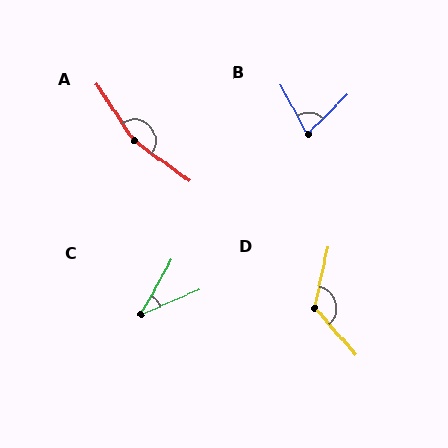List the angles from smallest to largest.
C (37°), B (74°), D (126°), A (159°).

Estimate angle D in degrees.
Approximately 126 degrees.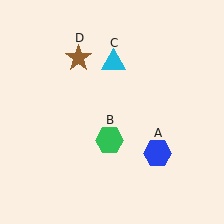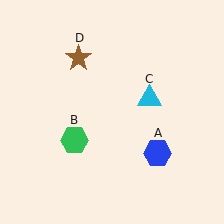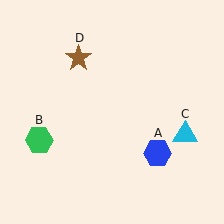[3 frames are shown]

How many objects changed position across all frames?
2 objects changed position: green hexagon (object B), cyan triangle (object C).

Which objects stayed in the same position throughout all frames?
Blue hexagon (object A) and brown star (object D) remained stationary.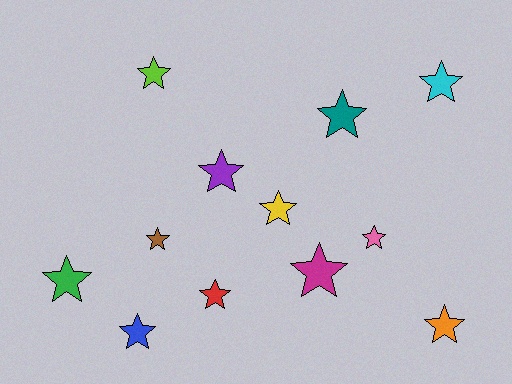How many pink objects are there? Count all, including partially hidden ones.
There is 1 pink object.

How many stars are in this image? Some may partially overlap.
There are 12 stars.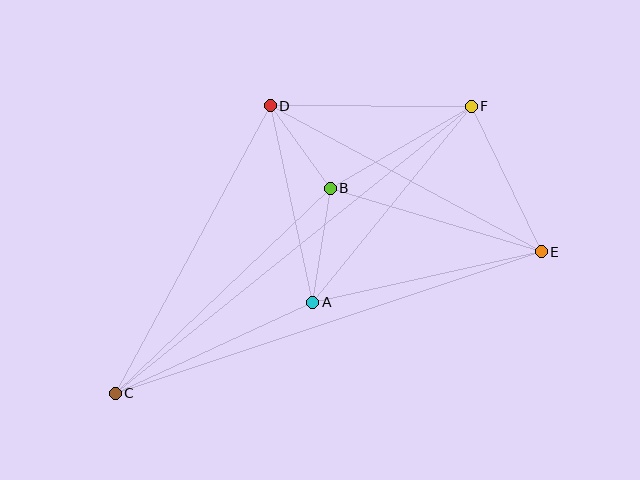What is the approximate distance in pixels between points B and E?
The distance between B and E is approximately 221 pixels.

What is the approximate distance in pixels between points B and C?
The distance between B and C is approximately 297 pixels.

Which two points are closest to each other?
Points B and D are closest to each other.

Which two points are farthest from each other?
Points C and F are farthest from each other.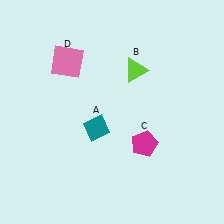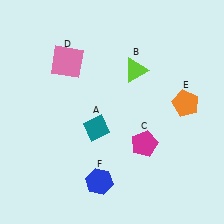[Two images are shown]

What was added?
An orange pentagon (E), a blue hexagon (F) were added in Image 2.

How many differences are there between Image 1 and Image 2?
There are 2 differences between the two images.